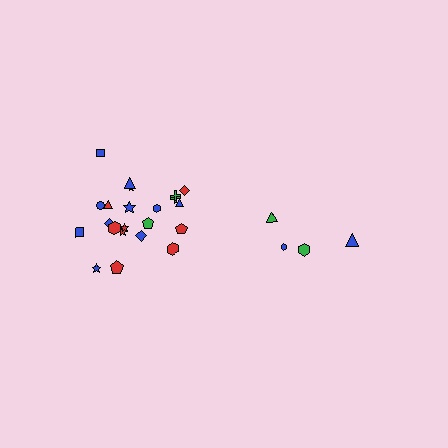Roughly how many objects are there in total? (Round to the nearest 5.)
Roughly 25 objects in total.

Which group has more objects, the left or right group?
The left group.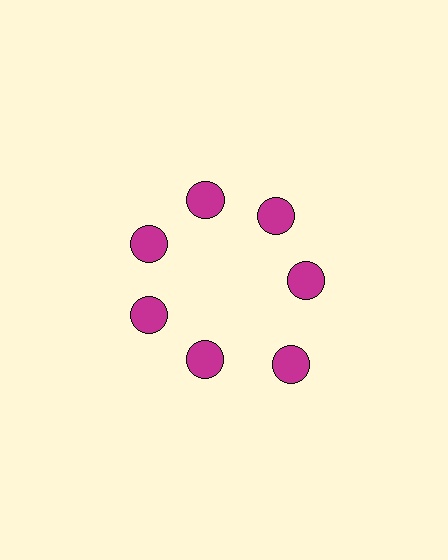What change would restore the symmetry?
The symmetry would be restored by moving it inward, back onto the ring so that all 7 circles sit at equal angles and equal distance from the center.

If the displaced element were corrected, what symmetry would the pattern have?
It would have 7-fold rotational symmetry — the pattern would map onto itself every 51 degrees.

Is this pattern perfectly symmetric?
No. The 7 magenta circles are arranged in a ring, but one element near the 5 o'clock position is pushed outward from the center, breaking the 7-fold rotational symmetry.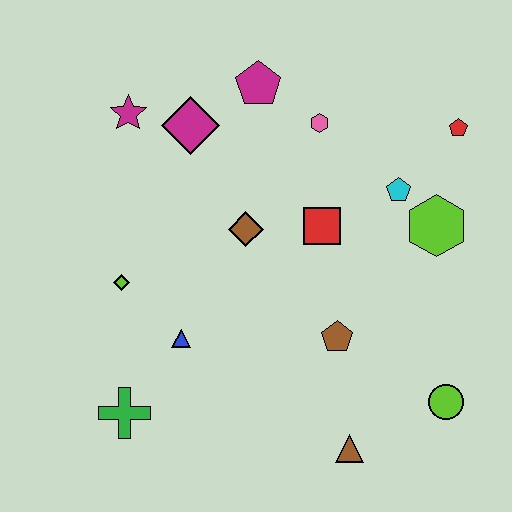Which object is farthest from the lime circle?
The magenta star is farthest from the lime circle.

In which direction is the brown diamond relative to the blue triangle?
The brown diamond is above the blue triangle.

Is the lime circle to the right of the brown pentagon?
Yes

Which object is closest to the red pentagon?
The cyan pentagon is closest to the red pentagon.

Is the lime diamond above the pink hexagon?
No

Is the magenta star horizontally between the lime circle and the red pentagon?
No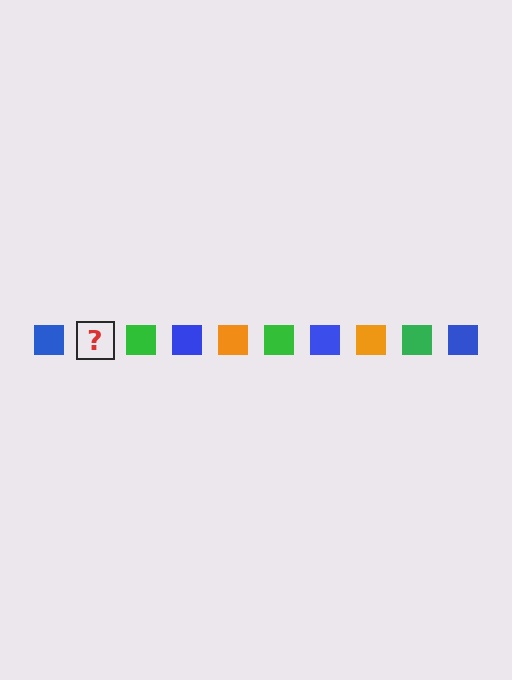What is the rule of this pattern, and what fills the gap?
The rule is that the pattern cycles through blue, orange, green squares. The gap should be filled with an orange square.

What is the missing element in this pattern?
The missing element is an orange square.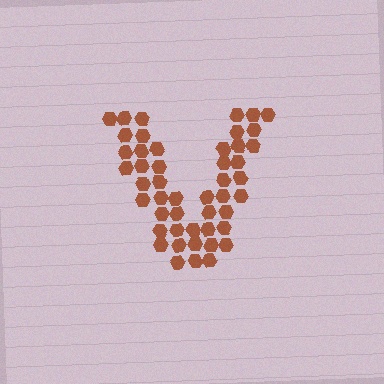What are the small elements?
The small elements are hexagons.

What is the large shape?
The large shape is the letter V.